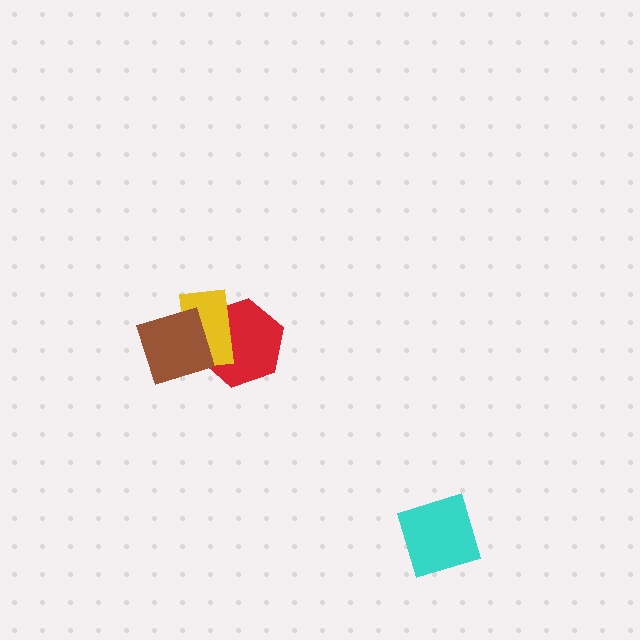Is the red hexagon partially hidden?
Yes, it is partially covered by another shape.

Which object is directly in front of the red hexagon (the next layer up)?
The yellow rectangle is directly in front of the red hexagon.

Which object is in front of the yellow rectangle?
The brown diamond is in front of the yellow rectangle.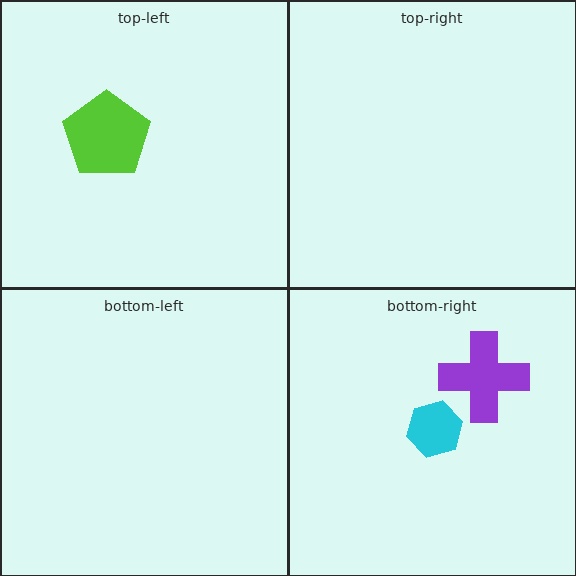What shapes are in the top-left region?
The lime pentagon.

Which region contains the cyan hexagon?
The bottom-right region.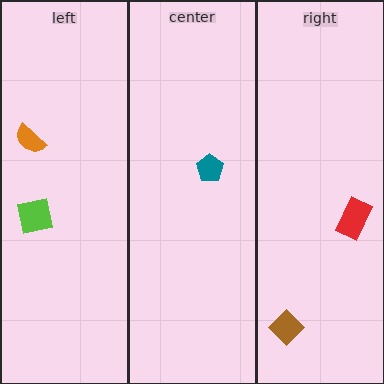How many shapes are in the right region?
2.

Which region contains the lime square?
The left region.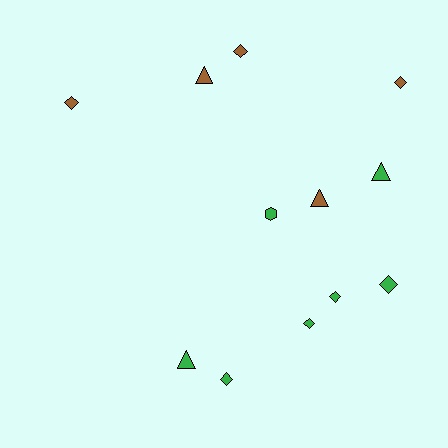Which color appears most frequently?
Green, with 7 objects.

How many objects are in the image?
There are 12 objects.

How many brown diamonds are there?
There are 3 brown diamonds.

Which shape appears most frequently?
Diamond, with 7 objects.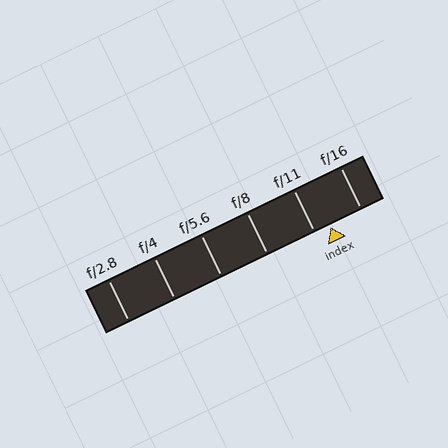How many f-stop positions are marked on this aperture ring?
There are 6 f-stop positions marked.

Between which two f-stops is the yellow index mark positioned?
The index mark is between f/11 and f/16.